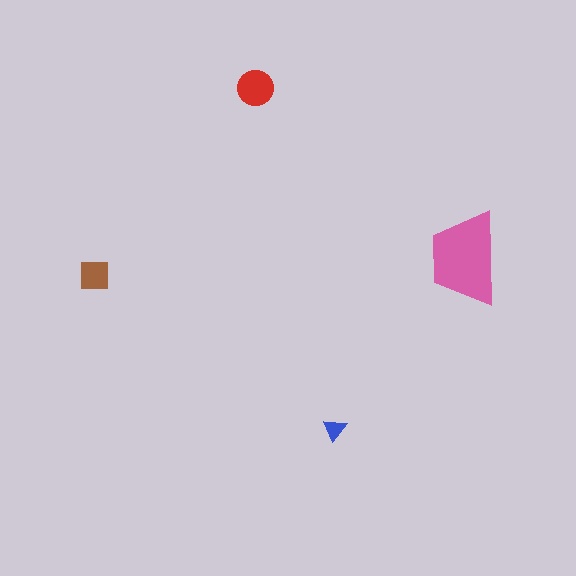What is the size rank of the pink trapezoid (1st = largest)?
1st.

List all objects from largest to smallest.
The pink trapezoid, the red circle, the brown square, the blue triangle.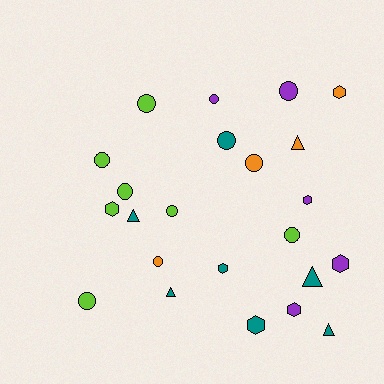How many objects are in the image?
There are 23 objects.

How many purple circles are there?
There are 2 purple circles.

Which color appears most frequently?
Lime, with 7 objects.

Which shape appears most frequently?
Circle, with 11 objects.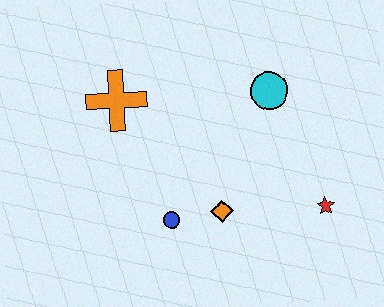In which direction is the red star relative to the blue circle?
The red star is to the right of the blue circle.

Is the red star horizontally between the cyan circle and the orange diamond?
No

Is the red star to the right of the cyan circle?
Yes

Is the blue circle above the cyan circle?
No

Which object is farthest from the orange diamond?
The orange cross is farthest from the orange diamond.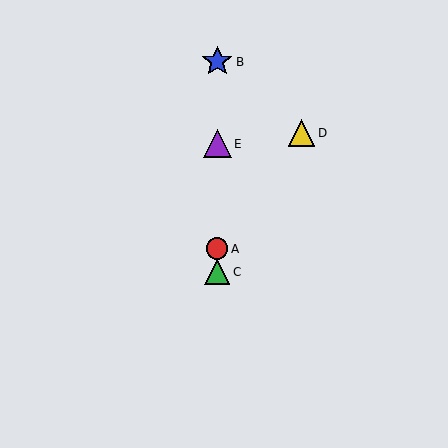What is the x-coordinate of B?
Object B is at x≈217.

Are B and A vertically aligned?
Yes, both are at x≈217.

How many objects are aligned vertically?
4 objects (A, B, C, E) are aligned vertically.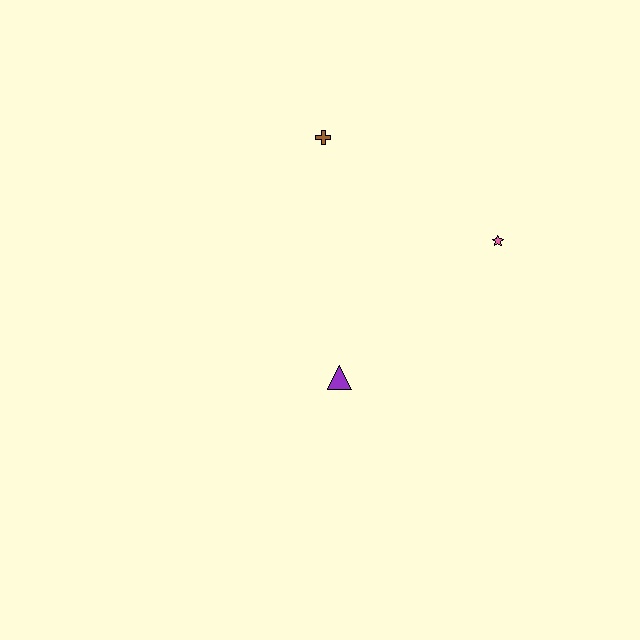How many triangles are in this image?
There is 1 triangle.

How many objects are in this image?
There are 3 objects.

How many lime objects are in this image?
There are no lime objects.